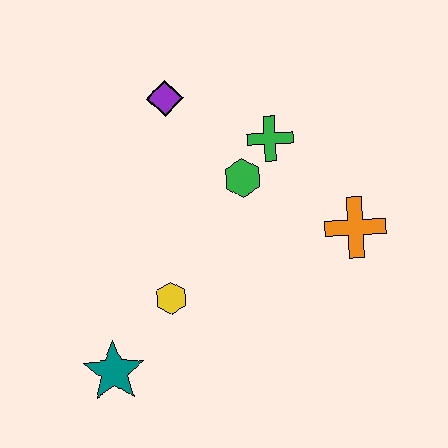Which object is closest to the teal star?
The yellow hexagon is closest to the teal star.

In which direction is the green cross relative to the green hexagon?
The green cross is above the green hexagon.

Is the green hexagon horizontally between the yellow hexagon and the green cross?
Yes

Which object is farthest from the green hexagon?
The teal star is farthest from the green hexagon.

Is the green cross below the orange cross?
No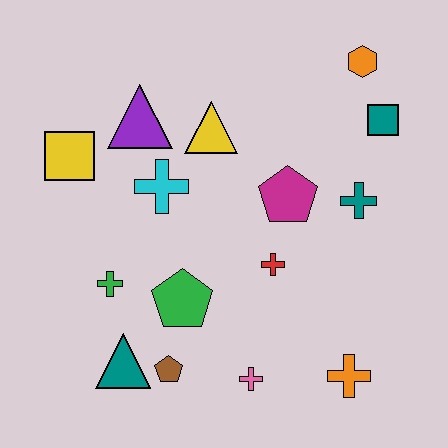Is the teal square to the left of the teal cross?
No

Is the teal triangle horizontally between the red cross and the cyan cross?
No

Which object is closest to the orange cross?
The pink cross is closest to the orange cross.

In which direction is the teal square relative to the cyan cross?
The teal square is to the right of the cyan cross.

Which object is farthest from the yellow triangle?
The orange cross is farthest from the yellow triangle.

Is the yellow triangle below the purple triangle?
Yes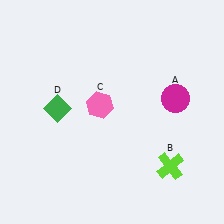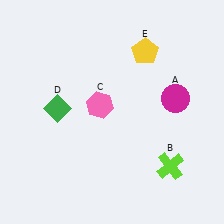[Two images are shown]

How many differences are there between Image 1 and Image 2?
There is 1 difference between the two images.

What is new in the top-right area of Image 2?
A yellow pentagon (E) was added in the top-right area of Image 2.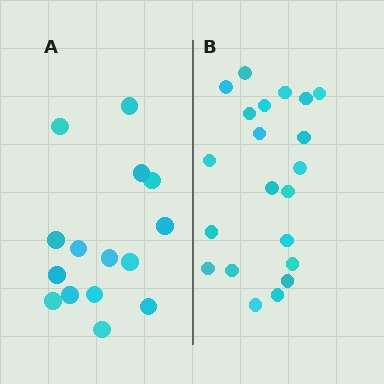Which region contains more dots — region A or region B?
Region B (the right region) has more dots.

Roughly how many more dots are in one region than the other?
Region B has about 6 more dots than region A.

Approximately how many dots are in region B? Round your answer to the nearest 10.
About 20 dots. (The exact count is 21, which rounds to 20.)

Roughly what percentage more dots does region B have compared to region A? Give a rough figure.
About 40% more.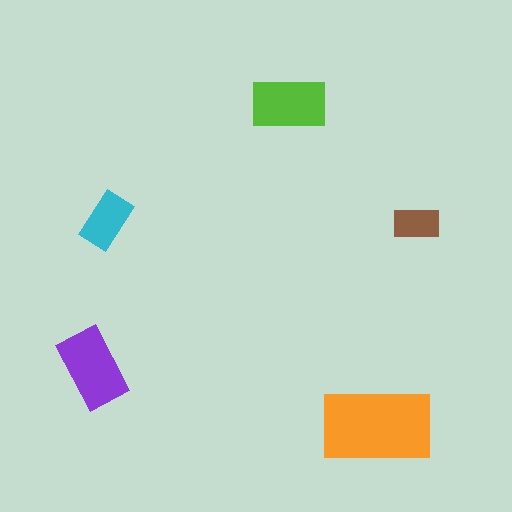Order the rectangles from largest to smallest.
the orange one, the purple one, the lime one, the cyan one, the brown one.